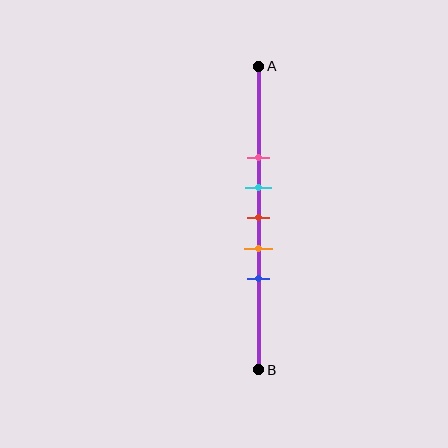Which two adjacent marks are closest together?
The cyan and red marks are the closest adjacent pair.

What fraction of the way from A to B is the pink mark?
The pink mark is approximately 30% (0.3) of the way from A to B.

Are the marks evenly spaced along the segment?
Yes, the marks are approximately evenly spaced.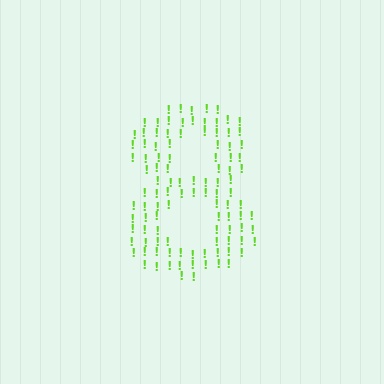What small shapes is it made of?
It is made of small exclamation marks.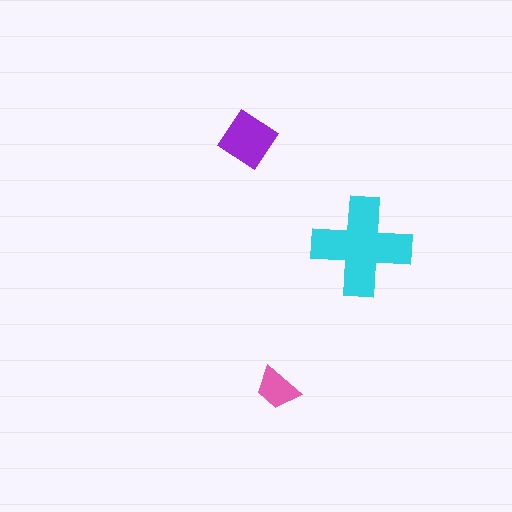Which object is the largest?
The cyan cross.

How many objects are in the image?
There are 3 objects in the image.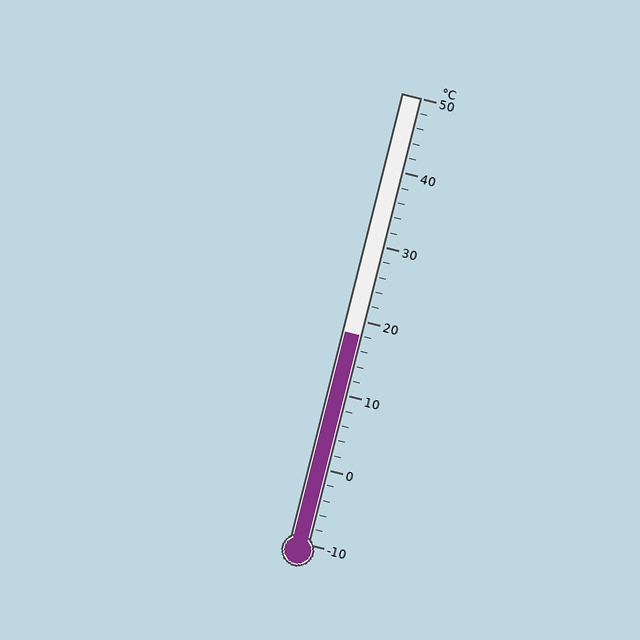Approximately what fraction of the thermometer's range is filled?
The thermometer is filled to approximately 45% of its range.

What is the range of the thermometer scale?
The thermometer scale ranges from -10°C to 50°C.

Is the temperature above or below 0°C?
The temperature is above 0°C.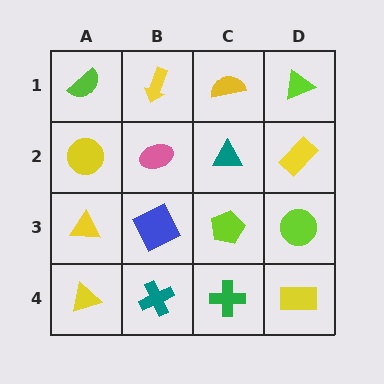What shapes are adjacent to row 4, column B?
A blue square (row 3, column B), a yellow triangle (row 4, column A), a green cross (row 4, column C).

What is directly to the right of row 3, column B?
A lime pentagon.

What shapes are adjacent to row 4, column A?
A yellow triangle (row 3, column A), a teal cross (row 4, column B).